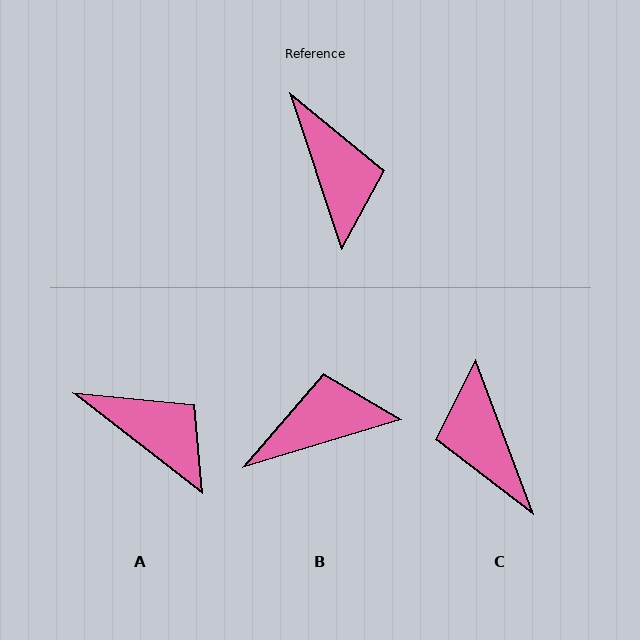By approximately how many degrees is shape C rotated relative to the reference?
Approximately 178 degrees clockwise.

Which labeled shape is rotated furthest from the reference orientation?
C, about 178 degrees away.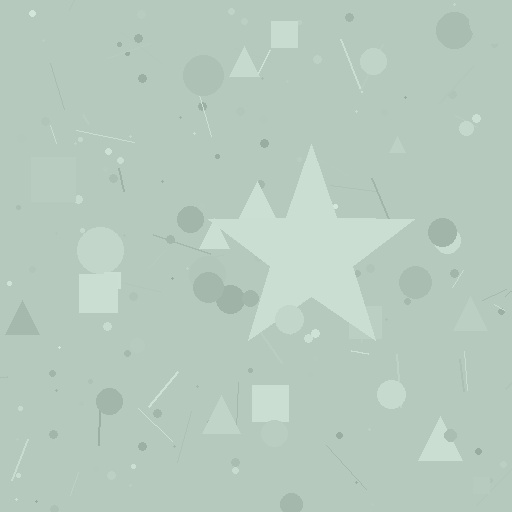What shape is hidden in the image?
A star is hidden in the image.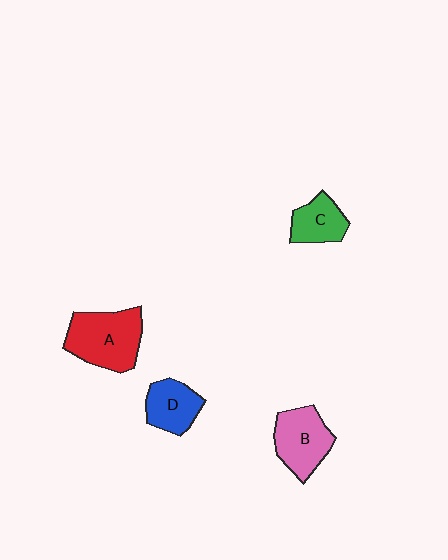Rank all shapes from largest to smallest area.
From largest to smallest: A (red), B (pink), D (blue), C (green).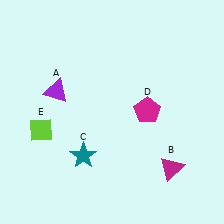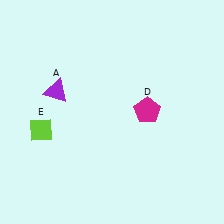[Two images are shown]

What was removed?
The teal star (C), the magenta triangle (B) were removed in Image 2.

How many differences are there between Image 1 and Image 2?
There are 2 differences between the two images.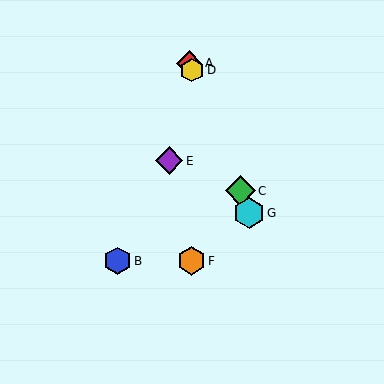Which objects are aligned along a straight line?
Objects A, C, D, G are aligned along a straight line.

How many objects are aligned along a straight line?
4 objects (A, C, D, G) are aligned along a straight line.